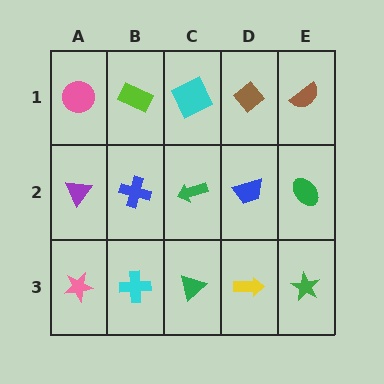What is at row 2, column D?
A blue trapezoid.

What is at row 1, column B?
A lime rectangle.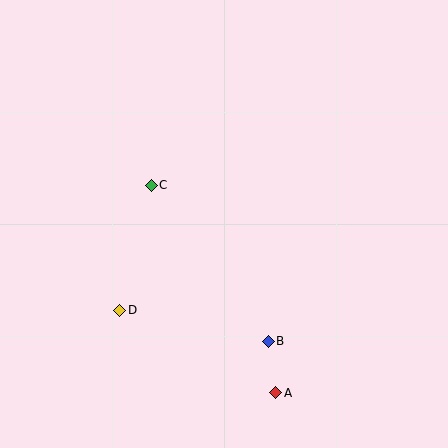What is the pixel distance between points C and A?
The distance between C and A is 242 pixels.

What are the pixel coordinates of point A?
Point A is at (276, 393).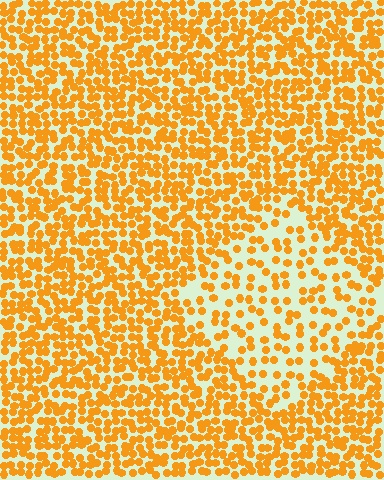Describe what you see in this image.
The image contains small orange elements arranged at two different densities. A diamond-shaped region is visible where the elements are less densely packed than the surrounding area.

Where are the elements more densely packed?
The elements are more densely packed outside the diamond boundary.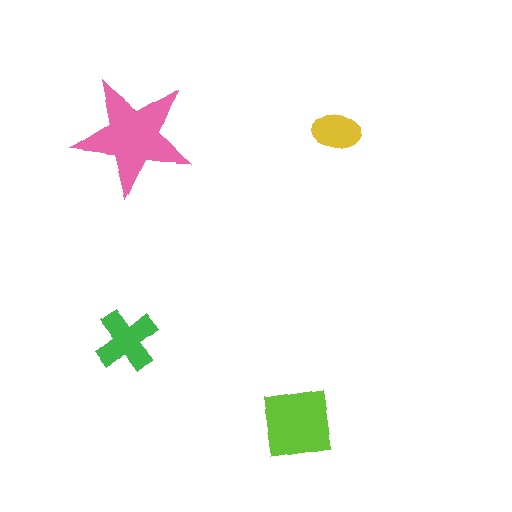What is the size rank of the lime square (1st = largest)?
2nd.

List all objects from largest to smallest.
The pink star, the lime square, the green cross, the yellow ellipse.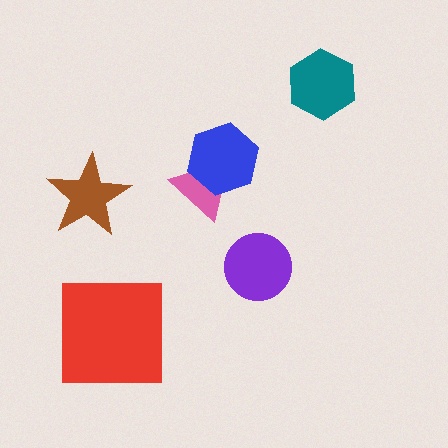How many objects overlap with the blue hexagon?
1 object overlaps with the blue hexagon.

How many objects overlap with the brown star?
0 objects overlap with the brown star.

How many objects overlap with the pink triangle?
1 object overlaps with the pink triangle.